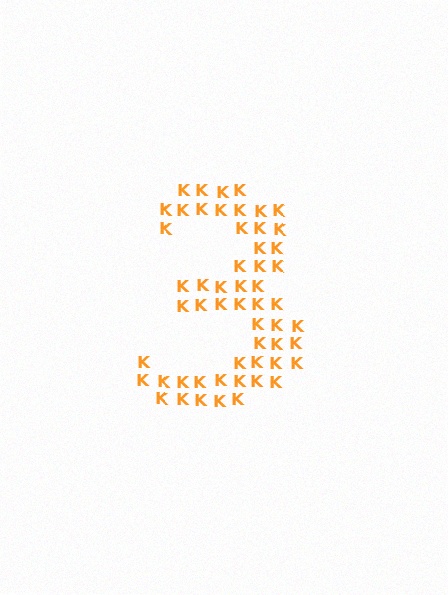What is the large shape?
The large shape is the digit 3.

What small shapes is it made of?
It is made of small letter K's.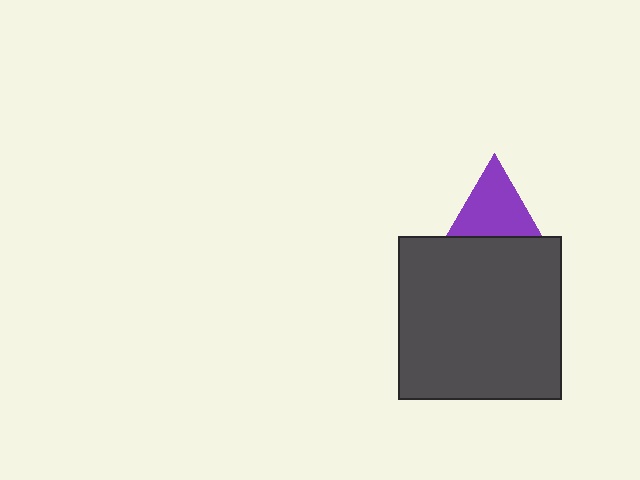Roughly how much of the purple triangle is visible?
About half of it is visible (roughly 50%).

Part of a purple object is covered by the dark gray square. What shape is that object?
It is a triangle.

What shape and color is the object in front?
The object in front is a dark gray square.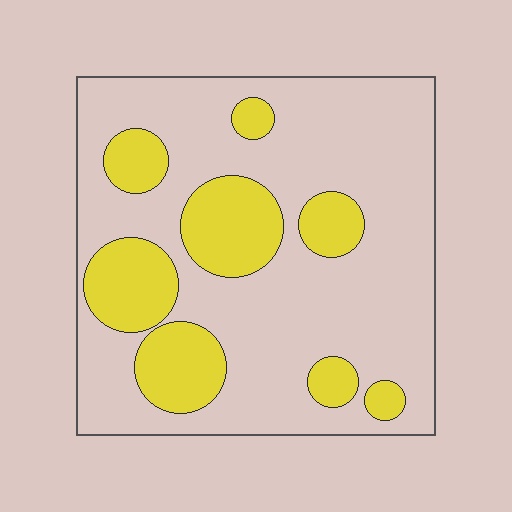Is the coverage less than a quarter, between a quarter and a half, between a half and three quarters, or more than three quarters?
Between a quarter and a half.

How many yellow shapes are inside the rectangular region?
8.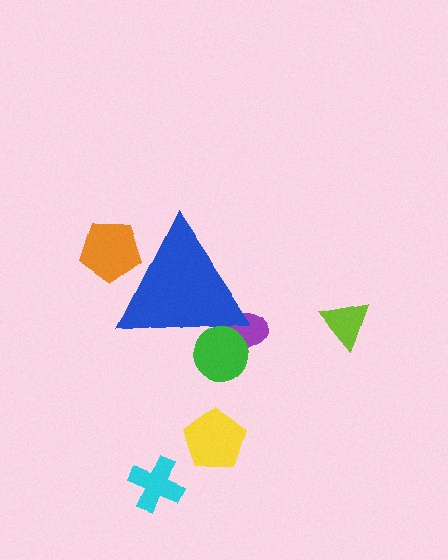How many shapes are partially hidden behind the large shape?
3 shapes are partially hidden.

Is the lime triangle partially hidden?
No, the lime triangle is fully visible.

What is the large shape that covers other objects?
A blue triangle.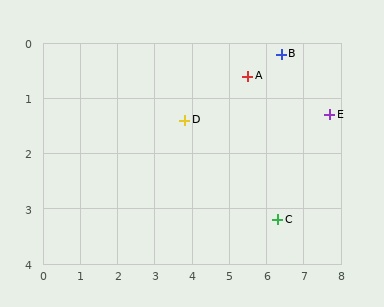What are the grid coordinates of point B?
Point B is at approximately (6.4, 0.2).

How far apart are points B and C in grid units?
Points B and C are about 3.0 grid units apart.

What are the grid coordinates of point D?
Point D is at approximately (3.8, 1.4).